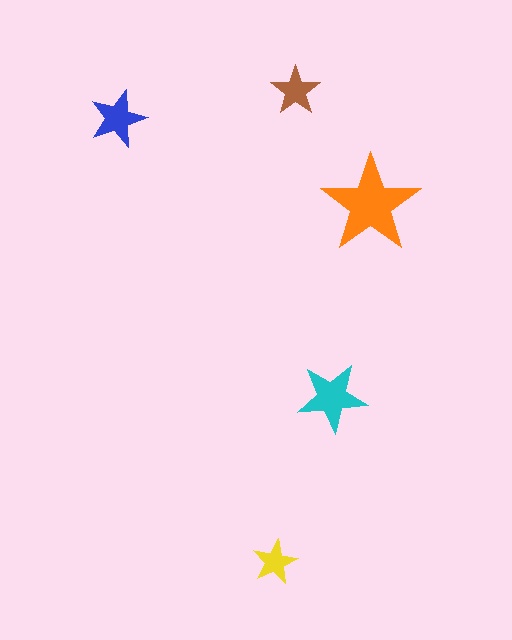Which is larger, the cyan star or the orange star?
The orange one.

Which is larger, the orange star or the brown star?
The orange one.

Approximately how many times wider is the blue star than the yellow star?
About 1.5 times wider.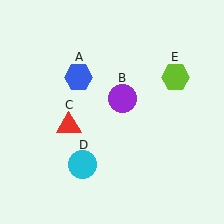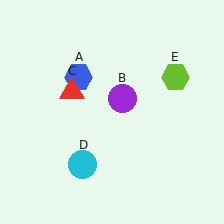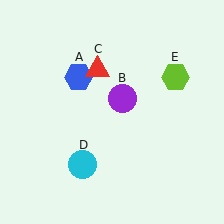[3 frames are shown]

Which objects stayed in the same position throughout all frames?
Blue hexagon (object A) and purple circle (object B) and cyan circle (object D) and lime hexagon (object E) remained stationary.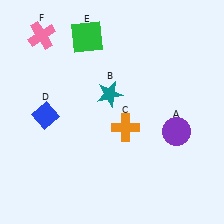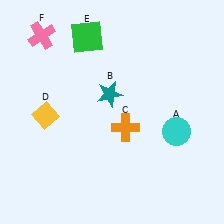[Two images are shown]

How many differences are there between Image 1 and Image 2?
There are 2 differences between the two images.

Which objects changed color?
A changed from purple to cyan. D changed from blue to yellow.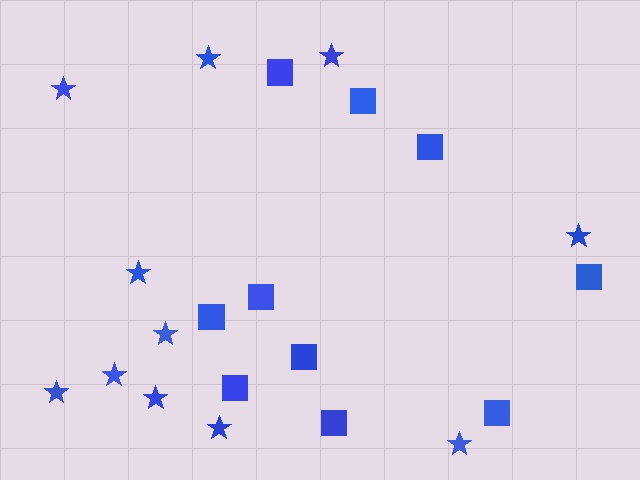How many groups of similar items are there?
There are 2 groups: one group of squares (10) and one group of stars (11).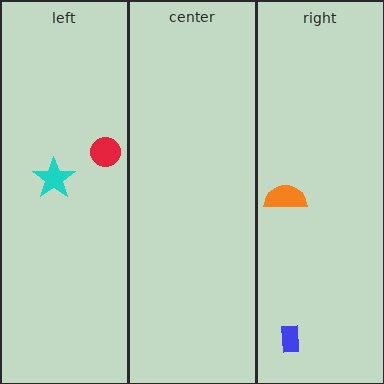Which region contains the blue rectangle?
The right region.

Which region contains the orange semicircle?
The right region.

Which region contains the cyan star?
The left region.